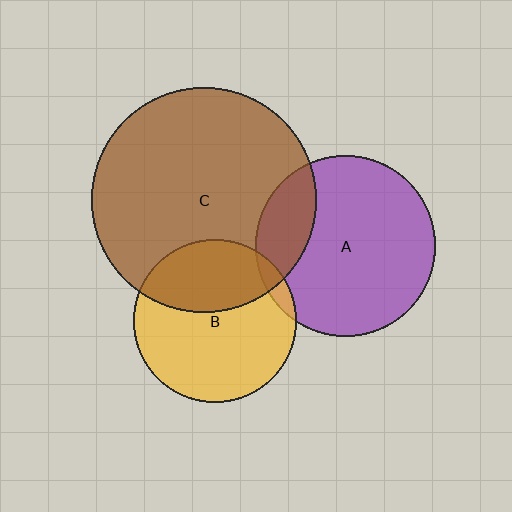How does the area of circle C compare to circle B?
Approximately 1.9 times.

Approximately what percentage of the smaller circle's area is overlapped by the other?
Approximately 20%.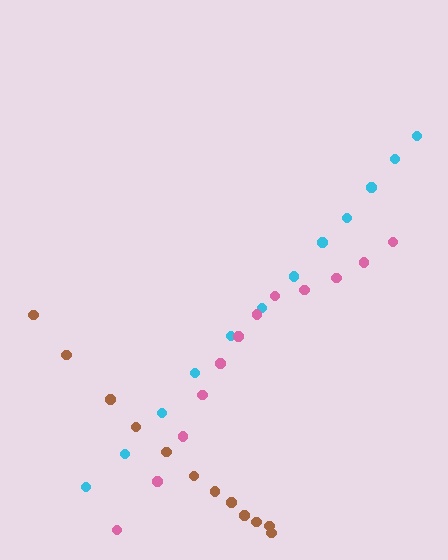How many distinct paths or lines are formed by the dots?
There are 3 distinct paths.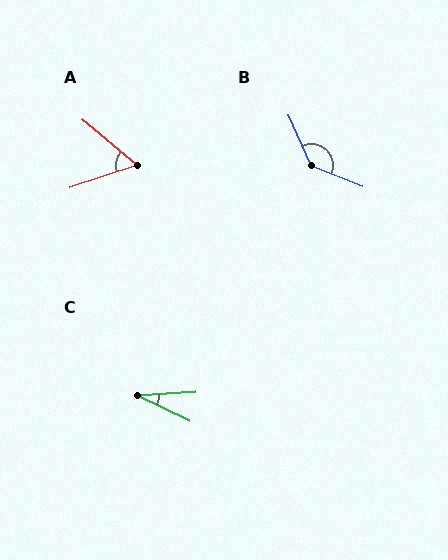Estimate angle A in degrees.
Approximately 58 degrees.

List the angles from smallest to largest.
C (29°), A (58°), B (136°).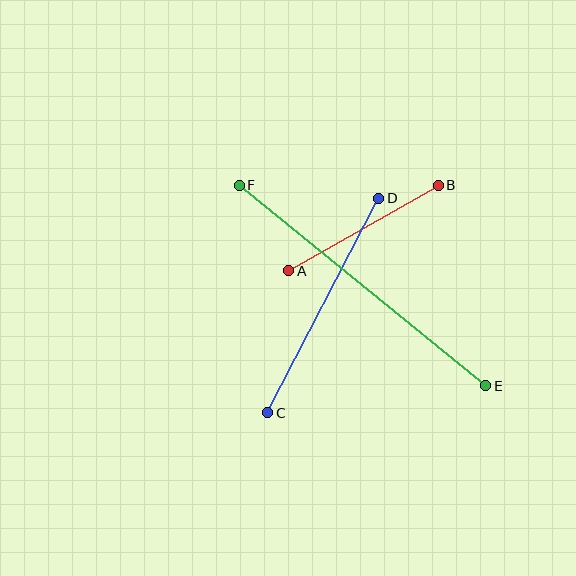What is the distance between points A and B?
The distance is approximately 173 pixels.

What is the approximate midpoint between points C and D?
The midpoint is at approximately (323, 306) pixels.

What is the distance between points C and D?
The distance is approximately 241 pixels.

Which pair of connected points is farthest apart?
Points E and F are farthest apart.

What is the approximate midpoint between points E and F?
The midpoint is at approximately (362, 285) pixels.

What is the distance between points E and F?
The distance is approximately 318 pixels.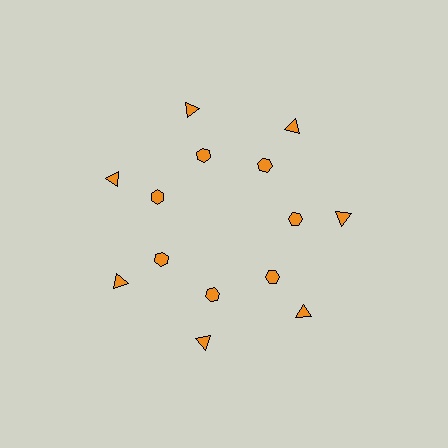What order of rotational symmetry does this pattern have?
This pattern has 7-fold rotational symmetry.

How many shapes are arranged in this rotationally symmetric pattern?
There are 14 shapes, arranged in 7 groups of 2.